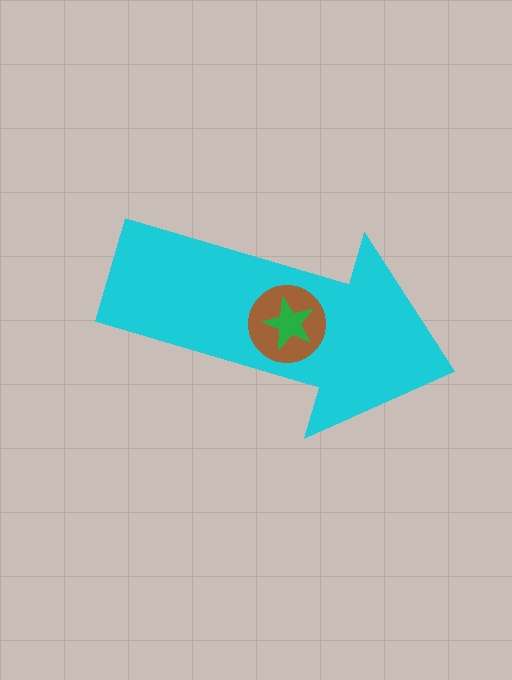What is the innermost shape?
The green star.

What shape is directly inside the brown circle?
The green star.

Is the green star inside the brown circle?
Yes.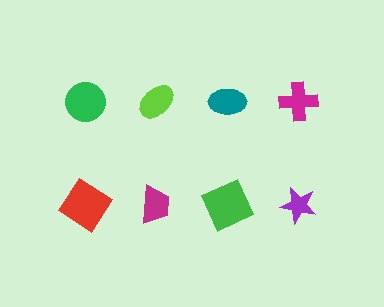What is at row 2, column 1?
A red diamond.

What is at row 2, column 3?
A green square.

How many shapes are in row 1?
4 shapes.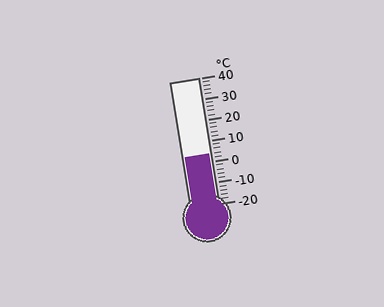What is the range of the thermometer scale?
The thermometer scale ranges from -20°C to 40°C.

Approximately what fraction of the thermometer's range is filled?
The thermometer is filled to approximately 40% of its range.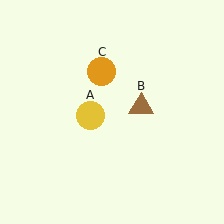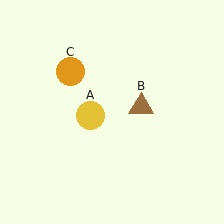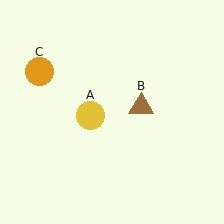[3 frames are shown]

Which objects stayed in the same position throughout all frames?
Yellow circle (object A) and brown triangle (object B) remained stationary.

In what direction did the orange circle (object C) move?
The orange circle (object C) moved left.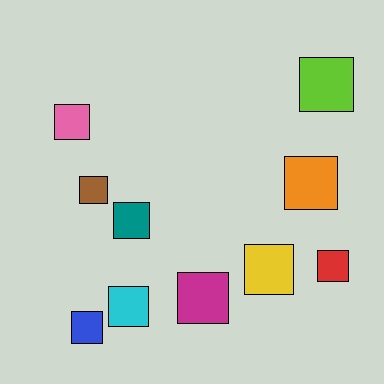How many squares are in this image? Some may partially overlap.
There are 10 squares.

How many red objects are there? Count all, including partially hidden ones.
There is 1 red object.